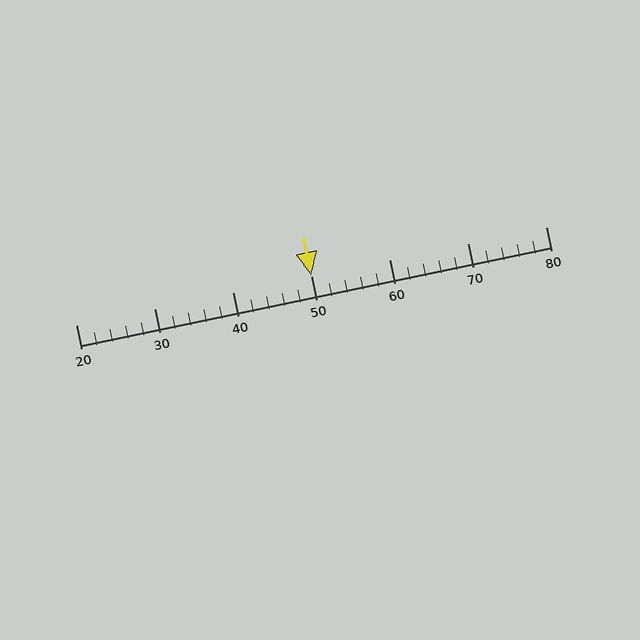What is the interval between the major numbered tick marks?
The major tick marks are spaced 10 units apart.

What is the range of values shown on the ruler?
The ruler shows values from 20 to 80.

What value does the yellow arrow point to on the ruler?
The yellow arrow points to approximately 50.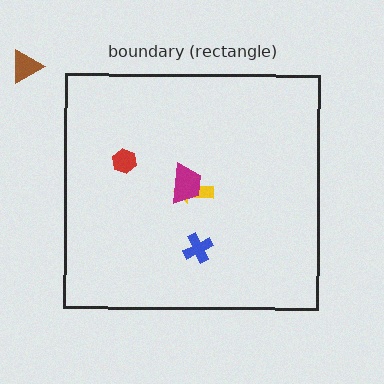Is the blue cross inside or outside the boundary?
Inside.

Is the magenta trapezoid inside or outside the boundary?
Inside.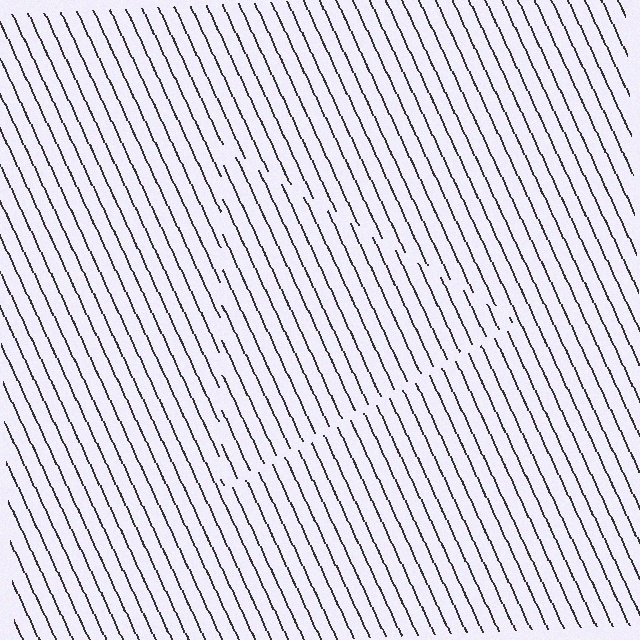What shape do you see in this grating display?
An illusory triangle. The interior of the shape contains the same grating, shifted by half a period — the contour is defined by the phase discontinuity where line-ends from the inner and outer gratings abut.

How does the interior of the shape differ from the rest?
The interior of the shape contains the same grating, shifted by half a period — the contour is defined by the phase discontinuity where line-ends from the inner and outer gratings abut.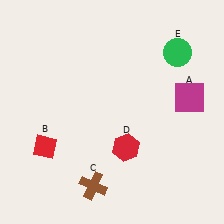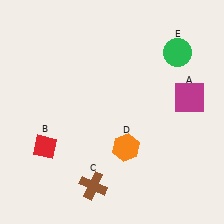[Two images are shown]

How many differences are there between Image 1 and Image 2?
There is 1 difference between the two images.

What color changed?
The hexagon (D) changed from red in Image 1 to orange in Image 2.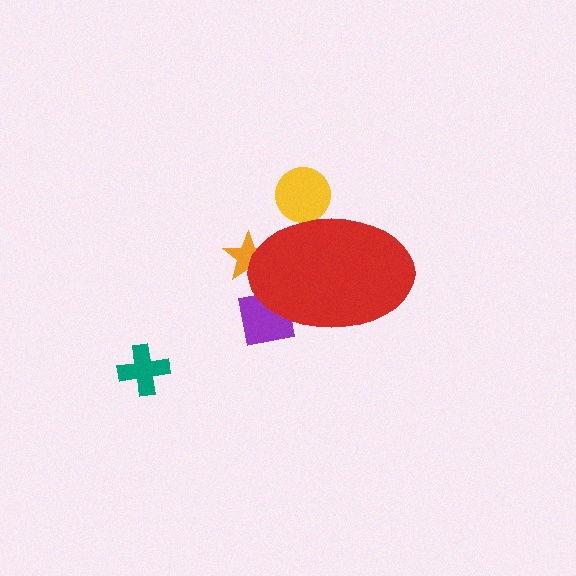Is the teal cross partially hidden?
No, the teal cross is fully visible.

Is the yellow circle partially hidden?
Yes, the yellow circle is partially hidden behind the red ellipse.